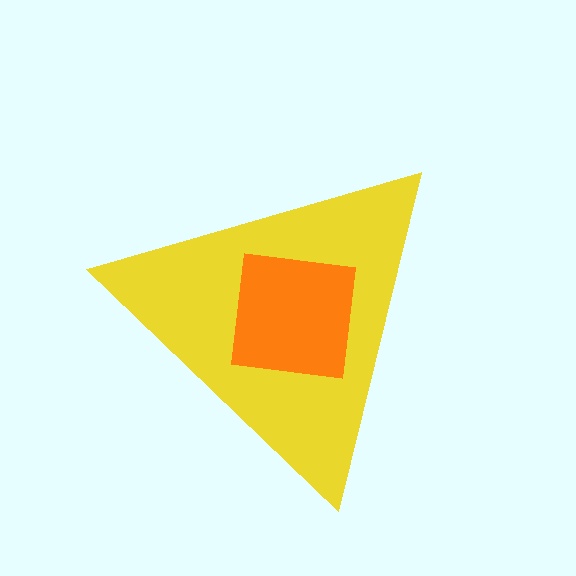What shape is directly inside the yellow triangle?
The orange square.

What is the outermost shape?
The yellow triangle.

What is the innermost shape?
The orange square.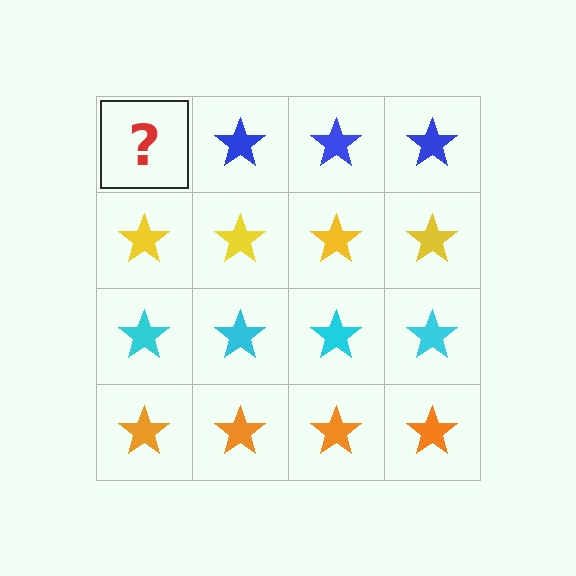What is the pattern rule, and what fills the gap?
The rule is that each row has a consistent color. The gap should be filled with a blue star.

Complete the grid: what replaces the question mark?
The question mark should be replaced with a blue star.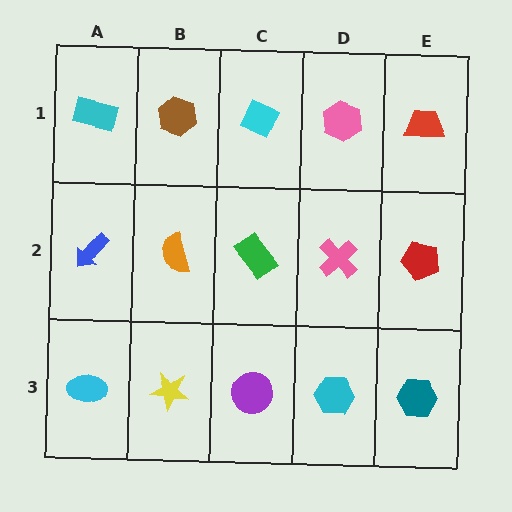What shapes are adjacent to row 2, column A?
A cyan rectangle (row 1, column A), a cyan ellipse (row 3, column A), an orange semicircle (row 2, column B).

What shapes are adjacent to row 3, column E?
A red pentagon (row 2, column E), a cyan hexagon (row 3, column D).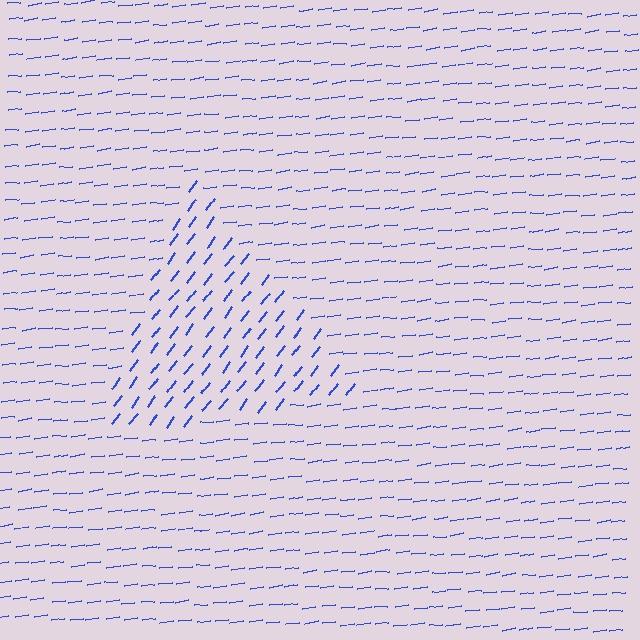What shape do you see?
I see a triangle.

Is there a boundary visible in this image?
Yes, there is a texture boundary formed by a change in line orientation.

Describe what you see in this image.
The image is filled with small blue line segments. A triangle region in the image has lines oriented differently from the surrounding lines, creating a visible texture boundary.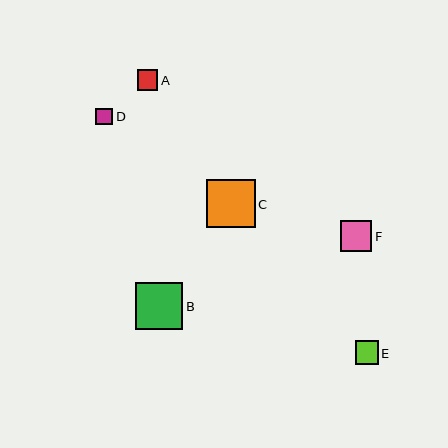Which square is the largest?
Square C is the largest with a size of approximately 49 pixels.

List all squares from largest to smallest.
From largest to smallest: C, B, F, E, A, D.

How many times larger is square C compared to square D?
Square C is approximately 2.9 times the size of square D.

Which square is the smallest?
Square D is the smallest with a size of approximately 17 pixels.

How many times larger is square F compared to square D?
Square F is approximately 1.9 times the size of square D.